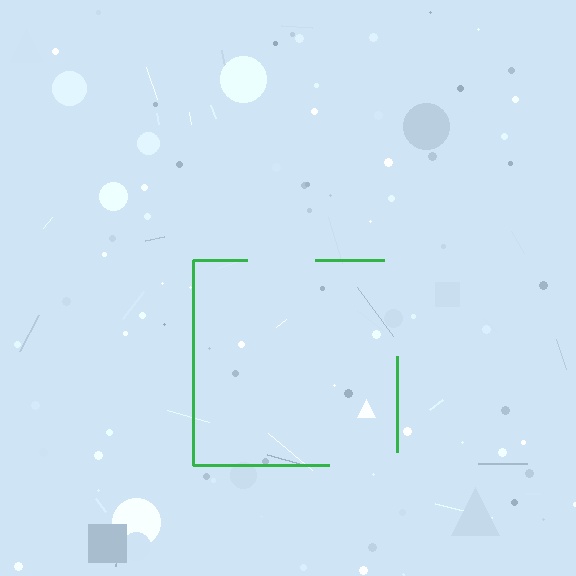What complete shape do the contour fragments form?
The contour fragments form a square.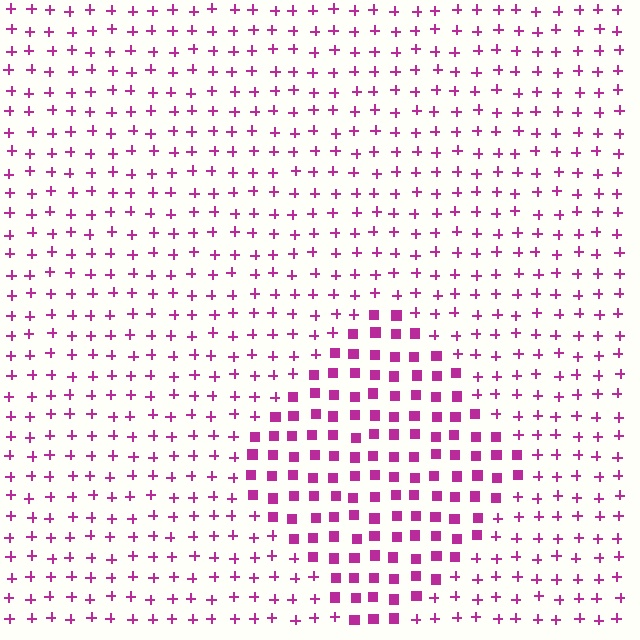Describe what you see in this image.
The image is filled with small magenta elements arranged in a uniform grid. A diamond-shaped region contains squares, while the surrounding area contains plus signs. The boundary is defined purely by the change in element shape.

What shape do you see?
I see a diamond.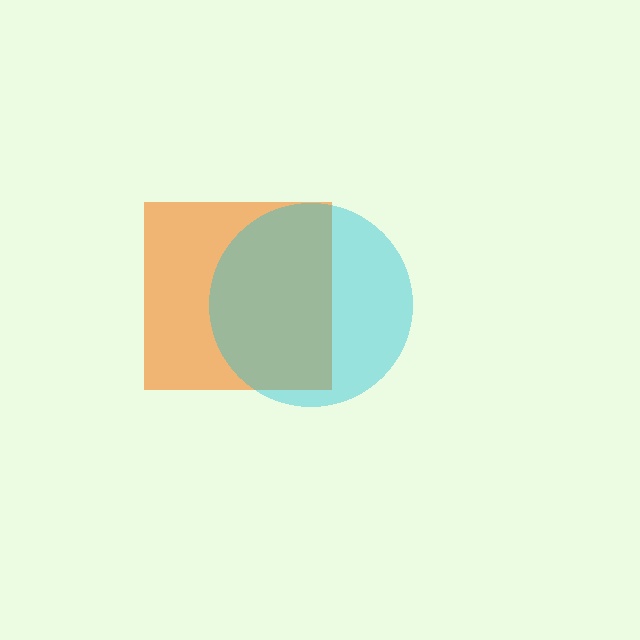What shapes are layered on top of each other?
The layered shapes are: an orange square, a cyan circle.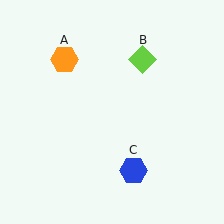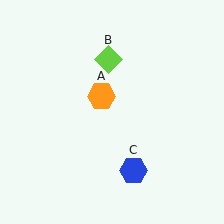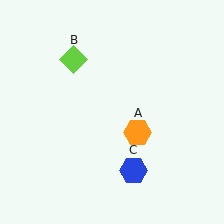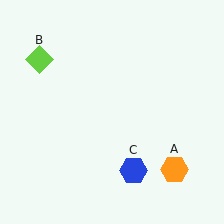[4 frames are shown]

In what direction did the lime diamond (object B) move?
The lime diamond (object B) moved left.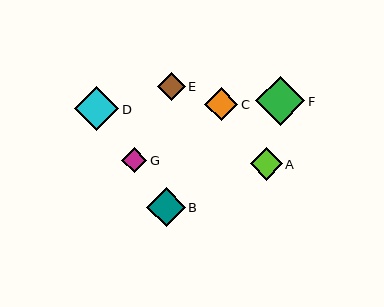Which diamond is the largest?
Diamond F is the largest with a size of approximately 49 pixels.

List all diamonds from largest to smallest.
From largest to smallest: F, D, B, C, A, E, G.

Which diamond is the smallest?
Diamond G is the smallest with a size of approximately 26 pixels.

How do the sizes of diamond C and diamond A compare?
Diamond C and diamond A are approximately the same size.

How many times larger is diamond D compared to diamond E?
Diamond D is approximately 1.6 times the size of diamond E.